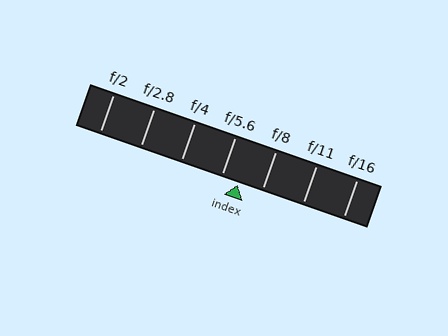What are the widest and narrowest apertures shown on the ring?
The widest aperture shown is f/2 and the narrowest is f/16.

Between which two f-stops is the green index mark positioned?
The index mark is between f/5.6 and f/8.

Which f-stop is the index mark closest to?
The index mark is closest to f/5.6.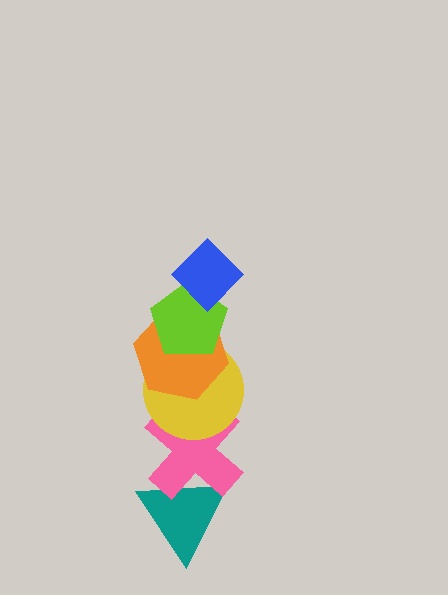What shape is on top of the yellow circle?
The orange hexagon is on top of the yellow circle.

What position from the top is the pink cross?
The pink cross is 5th from the top.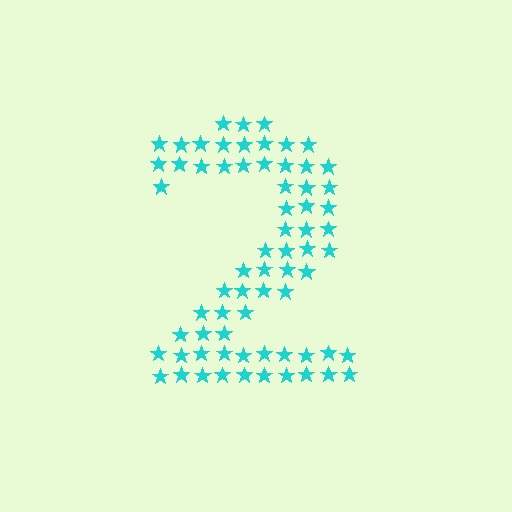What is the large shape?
The large shape is the digit 2.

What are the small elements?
The small elements are stars.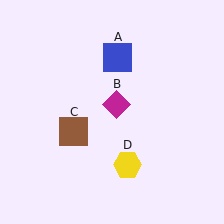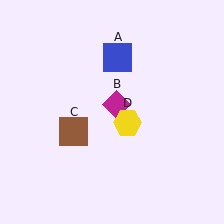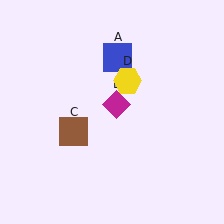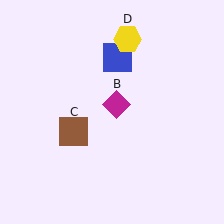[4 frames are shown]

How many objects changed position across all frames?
1 object changed position: yellow hexagon (object D).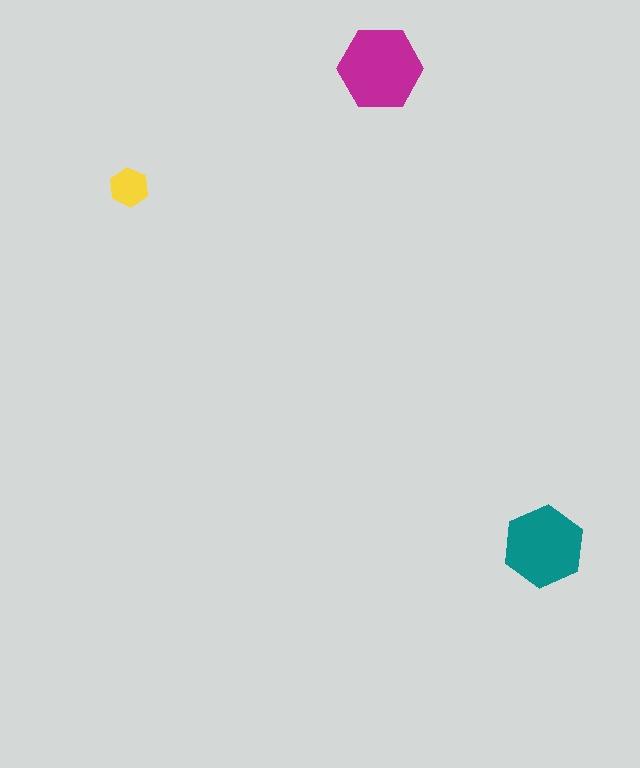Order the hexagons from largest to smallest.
the magenta one, the teal one, the yellow one.